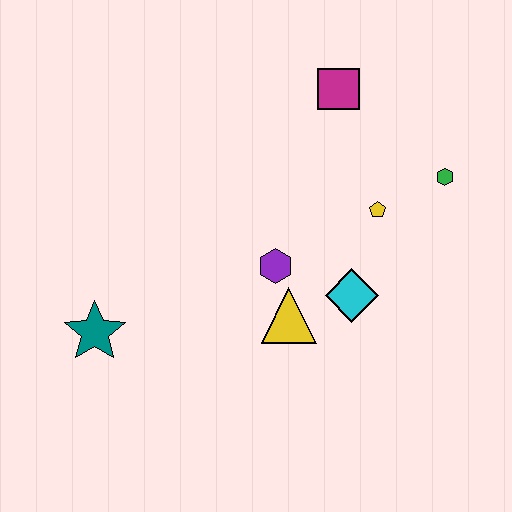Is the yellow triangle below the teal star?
No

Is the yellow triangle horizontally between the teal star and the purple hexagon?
No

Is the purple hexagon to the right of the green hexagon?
No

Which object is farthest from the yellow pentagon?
The teal star is farthest from the yellow pentagon.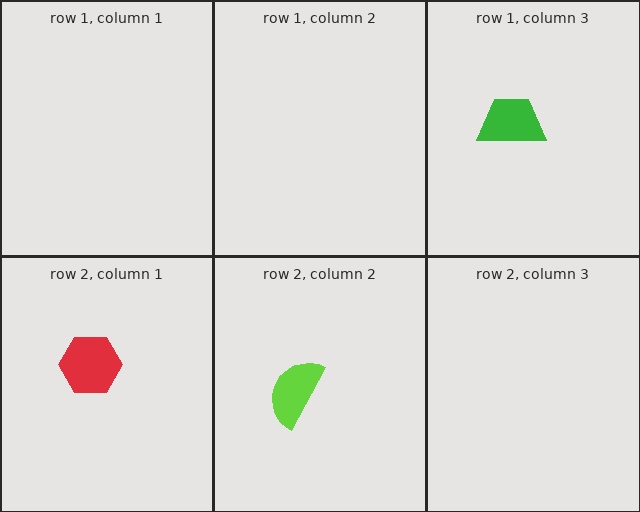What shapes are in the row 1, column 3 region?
The green trapezoid.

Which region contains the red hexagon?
The row 2, column 1 region.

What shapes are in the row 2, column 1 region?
The red hexagon.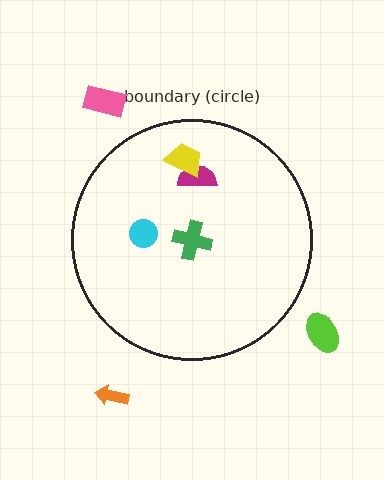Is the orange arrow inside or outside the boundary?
Outside.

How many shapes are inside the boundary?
4 inside, 3 outside.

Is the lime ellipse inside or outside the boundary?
Outside.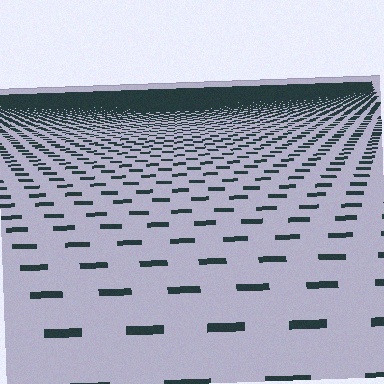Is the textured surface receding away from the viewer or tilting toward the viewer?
The surface is receding away from the viewer. Texture elements get smaller and denser toward the top.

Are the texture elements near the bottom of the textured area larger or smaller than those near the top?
Larger. Near the bottom, elements are closer to the viewer and appear at a bigger on-screen size.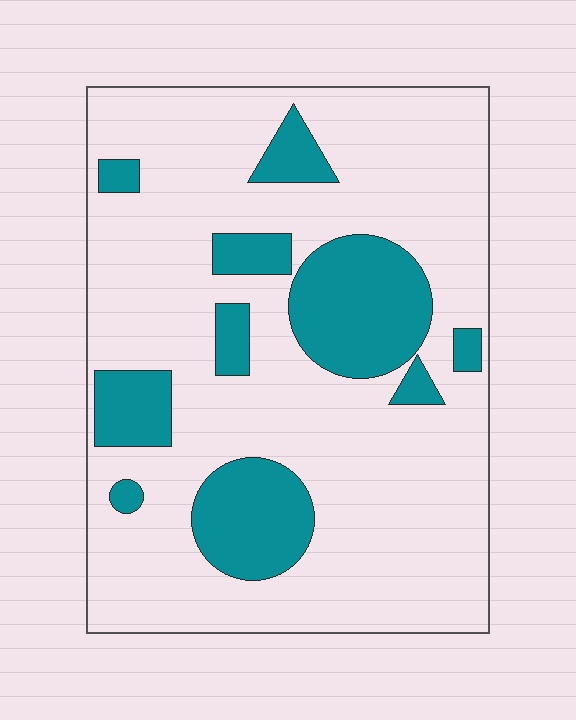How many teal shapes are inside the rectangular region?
10.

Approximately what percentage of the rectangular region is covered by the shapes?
Approximately 20%.